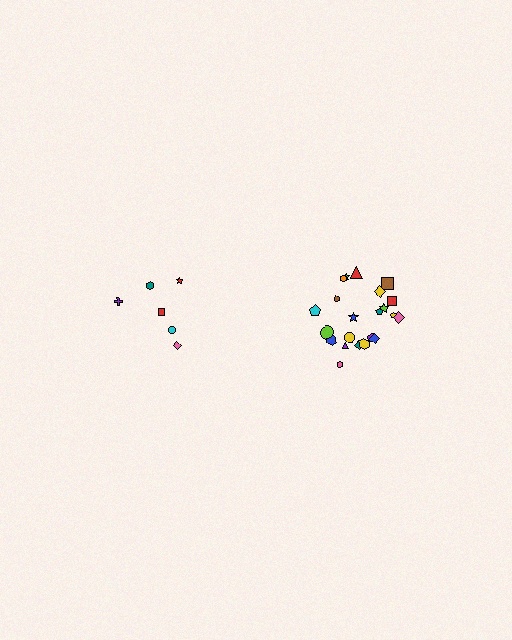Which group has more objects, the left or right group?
The right group.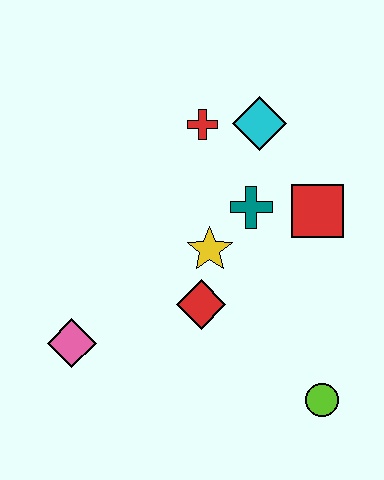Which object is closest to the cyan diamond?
The red cross is closest to the cyan diamond.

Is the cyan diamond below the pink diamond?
No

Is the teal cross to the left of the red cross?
No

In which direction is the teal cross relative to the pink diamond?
The teal cross is to the right of the pink diamond.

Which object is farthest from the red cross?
The lime circle is farthest from the red cross.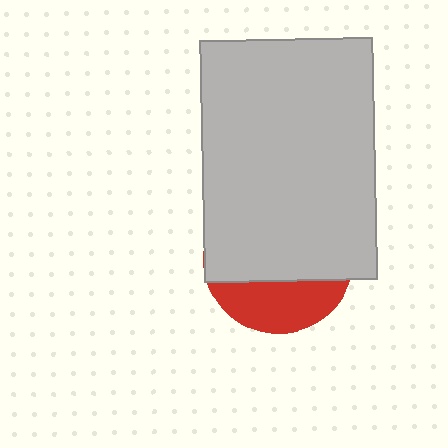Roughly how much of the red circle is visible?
A small part of it is visible (roughly 30%).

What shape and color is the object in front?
The object in front is a light gray rectangle.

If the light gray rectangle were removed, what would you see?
You would see the complete red circle.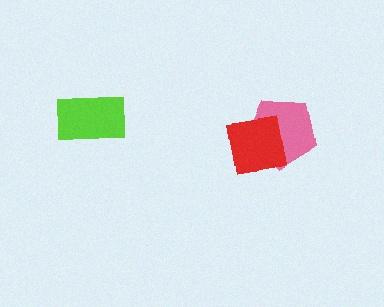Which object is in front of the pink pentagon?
The red square is in front of the pink pentagon.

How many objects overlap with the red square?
1 object overlaps with the red square.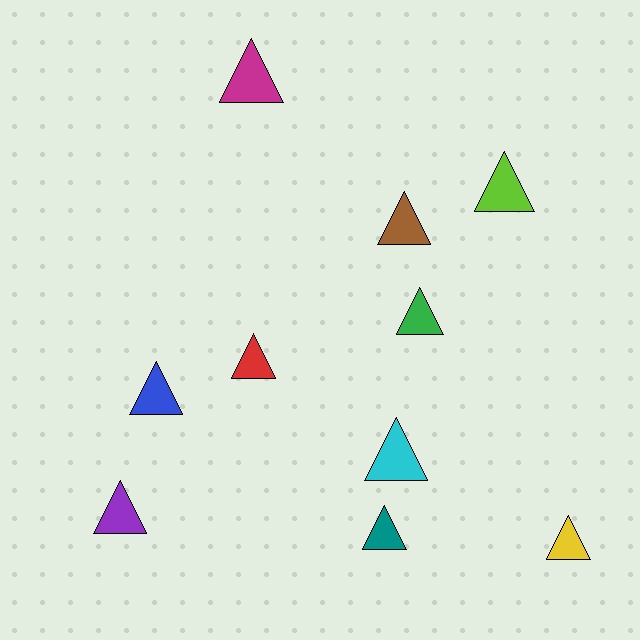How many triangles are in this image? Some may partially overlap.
There are 10 triangles.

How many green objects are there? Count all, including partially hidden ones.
There is 1 green object.